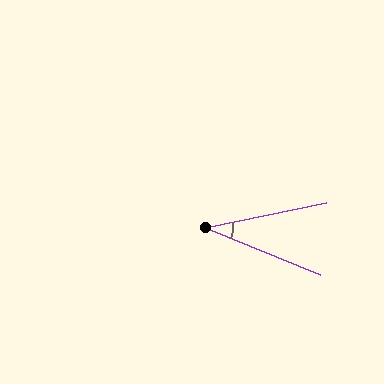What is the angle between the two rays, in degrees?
Approximately 34 degrees.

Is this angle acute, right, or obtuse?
It is acute.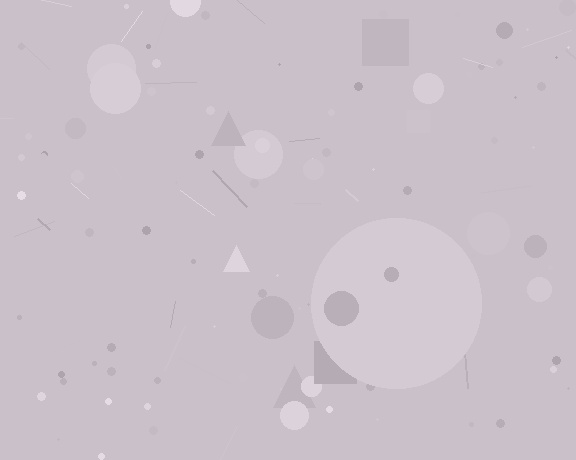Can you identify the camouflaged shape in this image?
The camouflaged shape is a circle.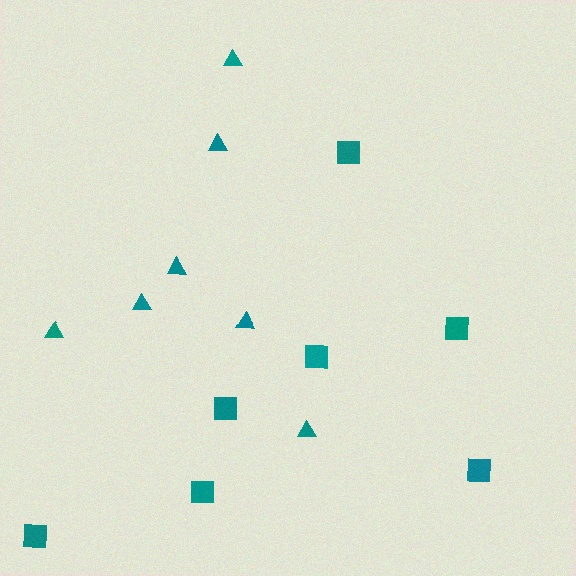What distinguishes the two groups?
There are 2 groups: one group of squares (7) and one group of triangles (7).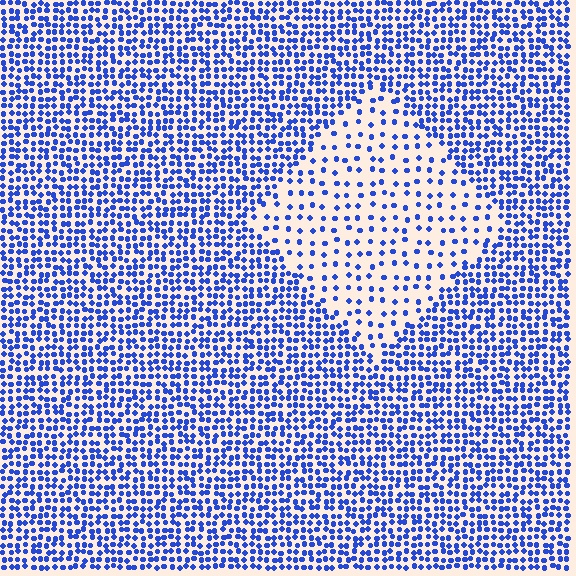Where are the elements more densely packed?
The elements are more densely packed outside the diamond boundary.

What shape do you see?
I see a diamond.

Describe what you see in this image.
The image contains small blue elements arranged at two different densities. A diamond-shaped region is visible where the elements are less densely packed than the surrounding area.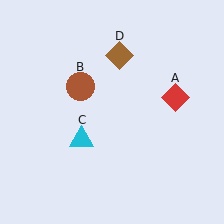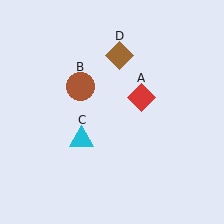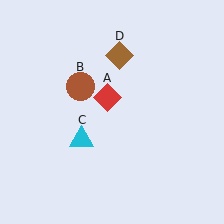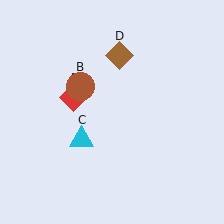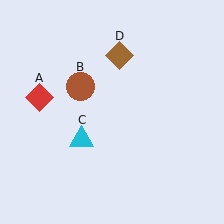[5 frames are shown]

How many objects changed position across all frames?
1 object changed position: red diamond (object A).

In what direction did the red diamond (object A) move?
The red diamond (object A) moved left.